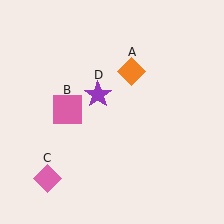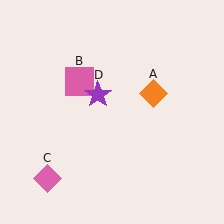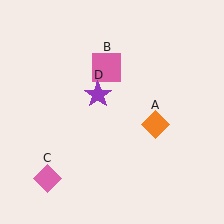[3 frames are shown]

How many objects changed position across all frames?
2 objects changed position: orange diamond (object A), pink square (object B).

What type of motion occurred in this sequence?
The orange diamond (object A), pink square (object B) rotated clockwise around the center of the scene.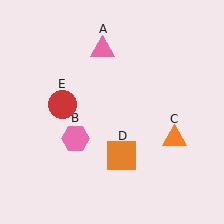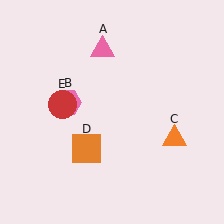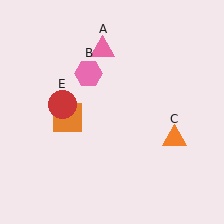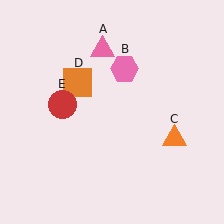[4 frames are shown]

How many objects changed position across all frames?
2 objects changed position: pink hexagon (object B), orange square (object D).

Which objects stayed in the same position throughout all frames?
Pink triangle (object A) and orange triangle (object C) and red circle (object E) remained stationary.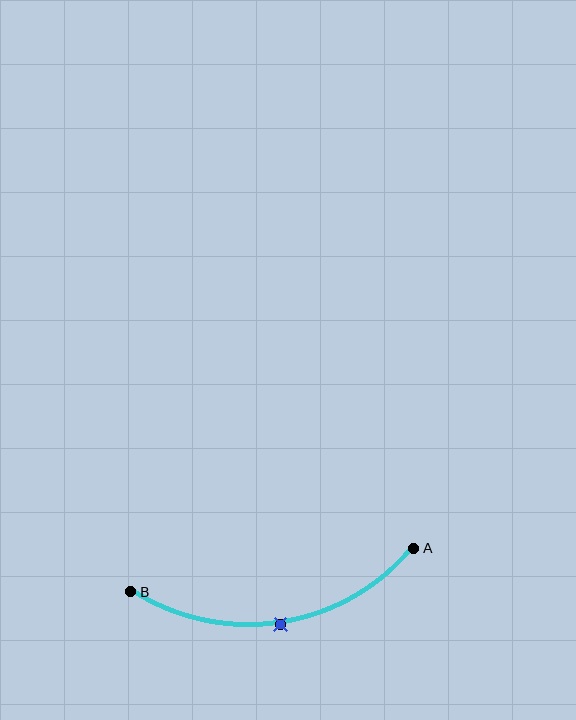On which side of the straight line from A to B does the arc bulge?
The arc bulges below the straight line connecting A and B.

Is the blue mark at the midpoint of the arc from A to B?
Yes. The blue mark lies on the arc at equal arc-length from both A and B — it is the arc midpoint.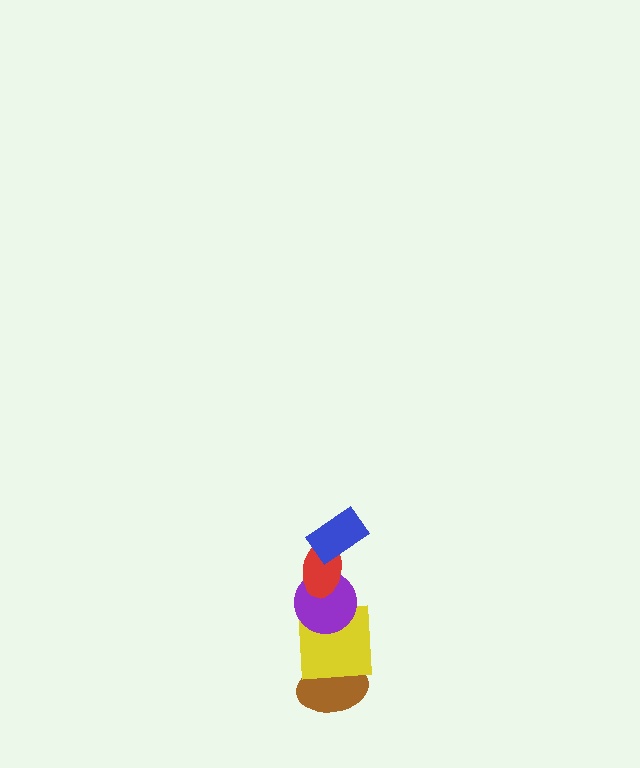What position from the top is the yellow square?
The yellow square is 4th from the top.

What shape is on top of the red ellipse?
The blue rectangle is on top of the red ellipse.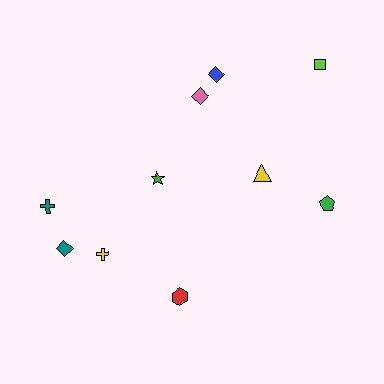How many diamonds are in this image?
There are 3 diamonds.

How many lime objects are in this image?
There is 1 lime object.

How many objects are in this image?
There are 10 objects.